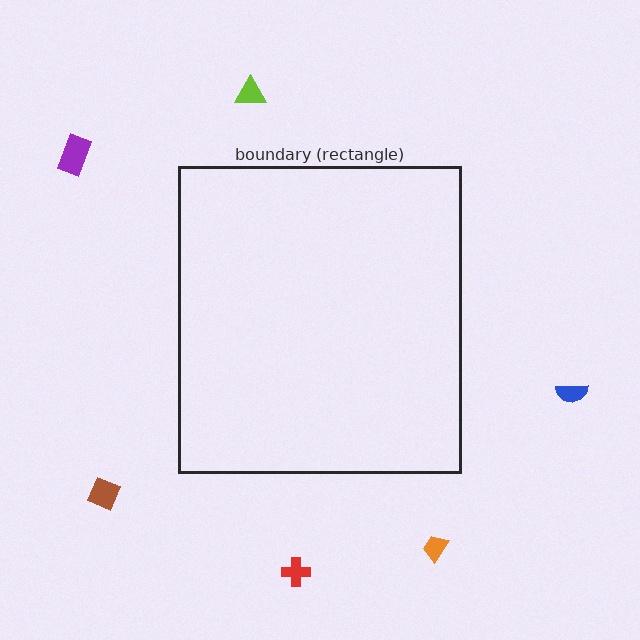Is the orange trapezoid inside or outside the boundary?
Outside.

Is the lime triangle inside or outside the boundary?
Outside.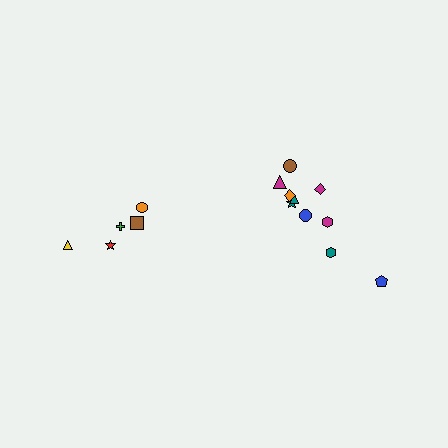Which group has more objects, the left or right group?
The right group.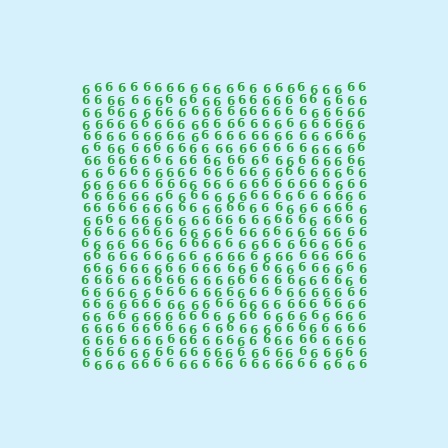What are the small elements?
The small elements are digit 6's.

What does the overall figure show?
The overall figure shows a square.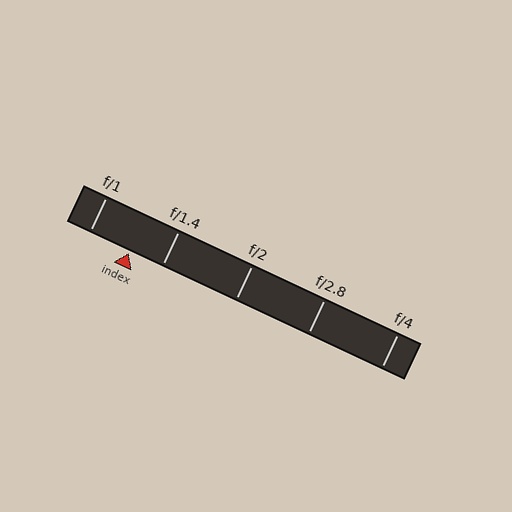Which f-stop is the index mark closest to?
The index mark is closest to f/1.4.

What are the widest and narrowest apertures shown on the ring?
The widest aperture shown is f/1 and the narrowest is f/4.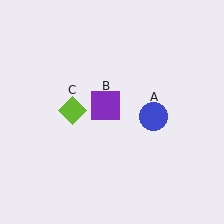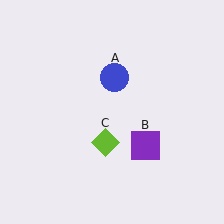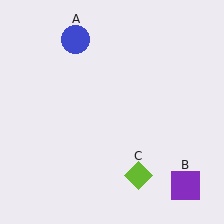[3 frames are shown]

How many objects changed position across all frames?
3 objects changed position: blue circle (object A), purple square (object B), lime diamond (object C).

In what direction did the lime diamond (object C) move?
The lime diamond (object C) moved down and to the right.